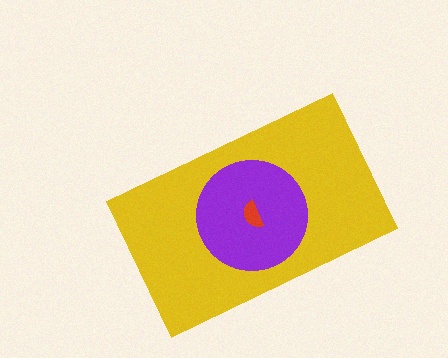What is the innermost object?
The red semicircle.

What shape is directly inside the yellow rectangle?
The purple circle.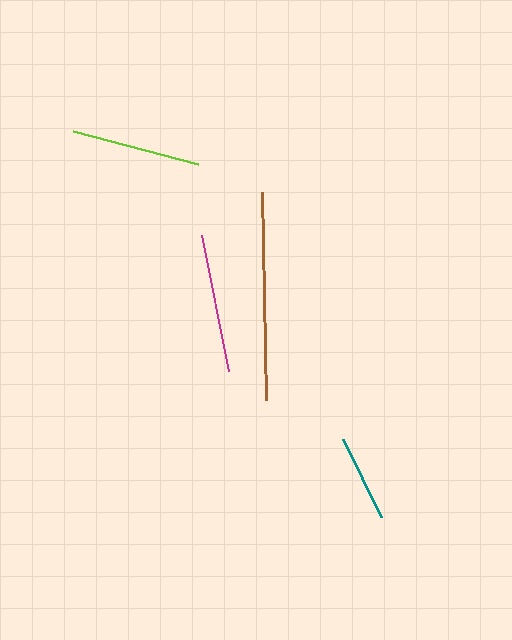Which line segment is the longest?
The brown line is the longest at approximately 208 pixels.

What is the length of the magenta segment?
The magenta segment is approximately 138 pixels long.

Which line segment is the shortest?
The teal line is the shortest at approximately 86 pixels.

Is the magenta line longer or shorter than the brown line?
The brown line is longer than the magenta line.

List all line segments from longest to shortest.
From longest to shortest: brown, magenta, lime, teal.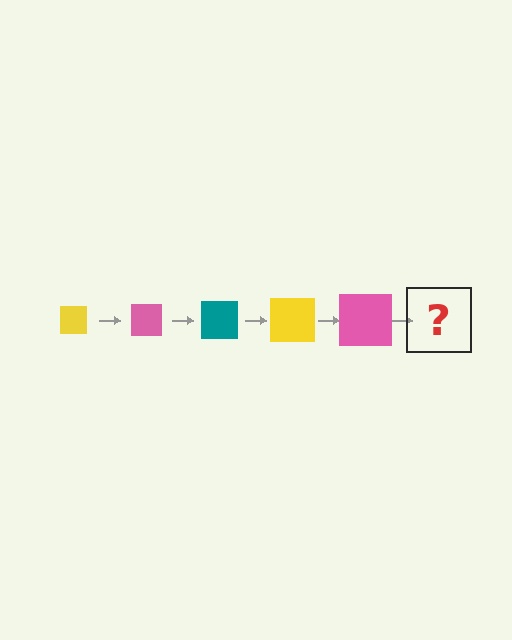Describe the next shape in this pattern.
It should be a teal square, larger than the previous one.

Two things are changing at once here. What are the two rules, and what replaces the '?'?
The two rules are that the square grows larger each step and the color cycles through yellow, pink, and teal. The '?' should be a teal square, larger than the previous one.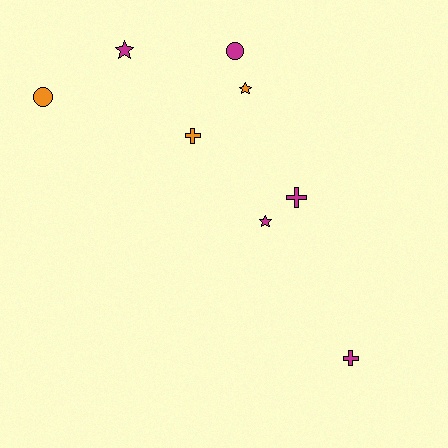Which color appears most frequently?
Magenta, with 5 objects.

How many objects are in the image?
There are 8 objects.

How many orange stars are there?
There is 1 orange star.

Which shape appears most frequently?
Cross, with 3 objects.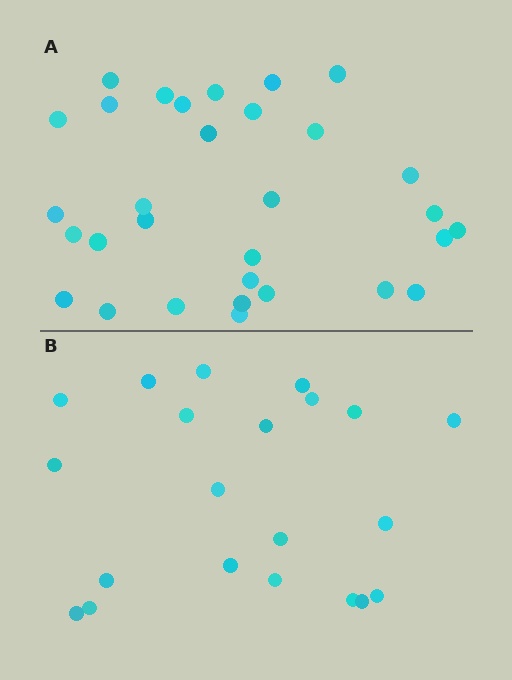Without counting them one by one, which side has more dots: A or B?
Region A (the top region) has more dots.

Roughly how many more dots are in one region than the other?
Region A has roughly 10 or so more dots than region B.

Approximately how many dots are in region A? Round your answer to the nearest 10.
About 30 dots. (The exact count is 31, which rounds to 30.)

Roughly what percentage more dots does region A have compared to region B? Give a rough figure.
About 50% more.